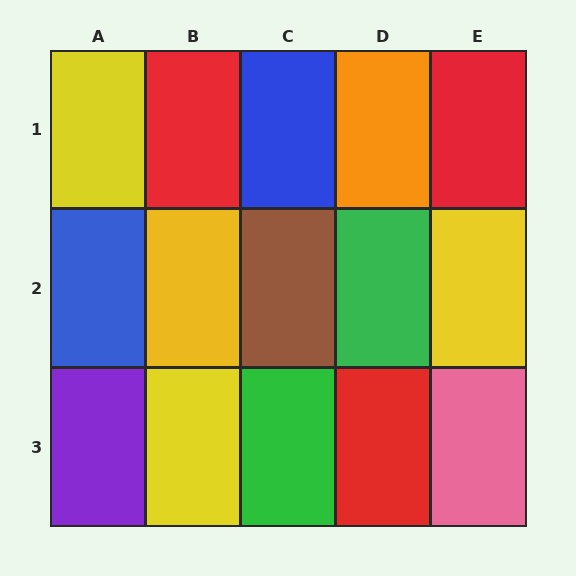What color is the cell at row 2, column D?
Green.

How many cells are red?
3 cells are red.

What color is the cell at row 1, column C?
Blue.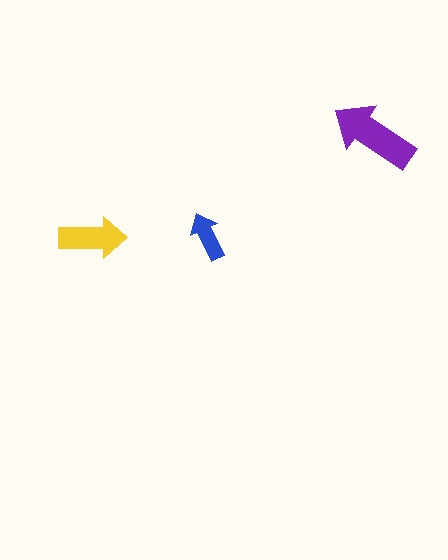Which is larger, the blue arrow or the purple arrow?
The purple one.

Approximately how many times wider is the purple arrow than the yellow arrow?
About 1.5 times wider.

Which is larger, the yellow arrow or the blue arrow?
The yellow one.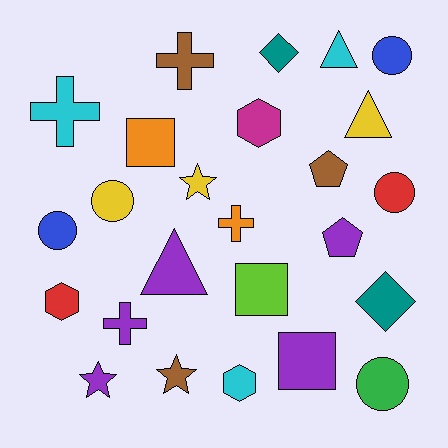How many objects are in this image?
There are 25 objects.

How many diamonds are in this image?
There are 2 diamonds.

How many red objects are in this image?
There are 2 red objects.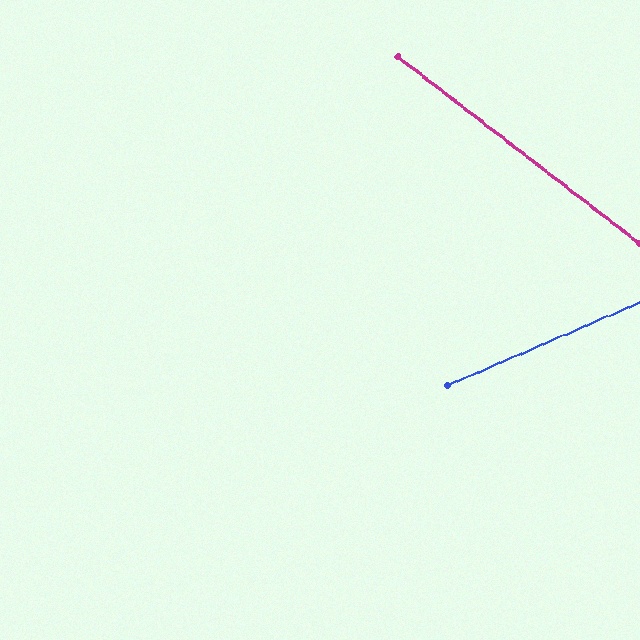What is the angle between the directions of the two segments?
Approximately 61 degrees.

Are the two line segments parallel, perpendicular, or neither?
Neither parallel nor perpendicular — they differ by about 61°.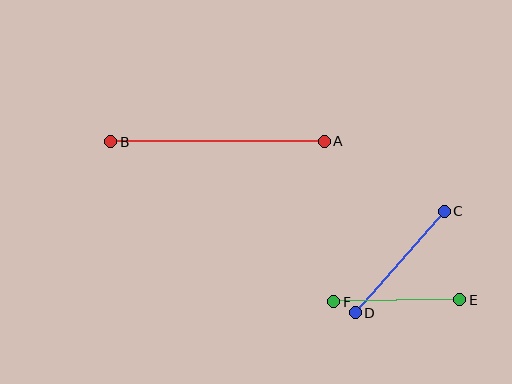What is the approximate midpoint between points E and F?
The midpoint is at approximately (397, 301) pixels.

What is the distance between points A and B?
The distance is approximately 213 pixels.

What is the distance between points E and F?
The distance is approximately 126 pixels.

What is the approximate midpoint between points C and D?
The midpoint is at approximately (400, 262) pixels.